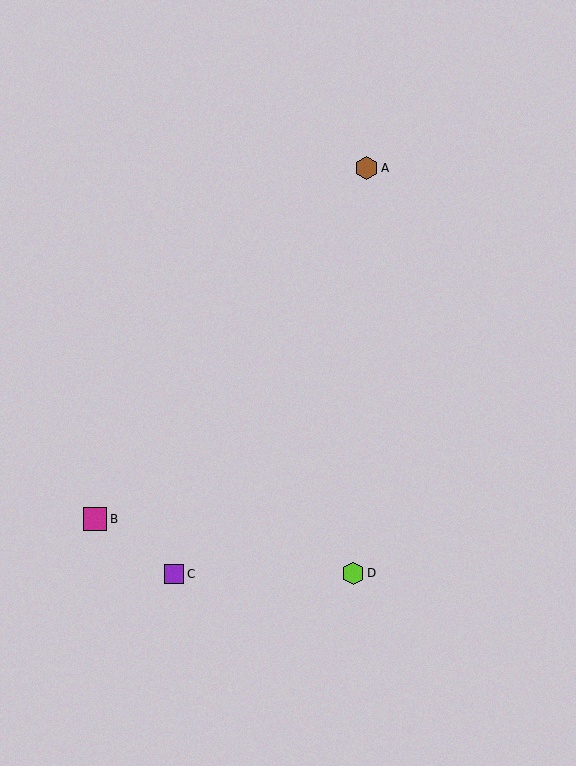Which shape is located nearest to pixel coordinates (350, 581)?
The lime hexagon (labeled D) at (353, 573) is nearest to that location.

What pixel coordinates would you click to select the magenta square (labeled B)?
Click at (95, 519) to select the magenta square B.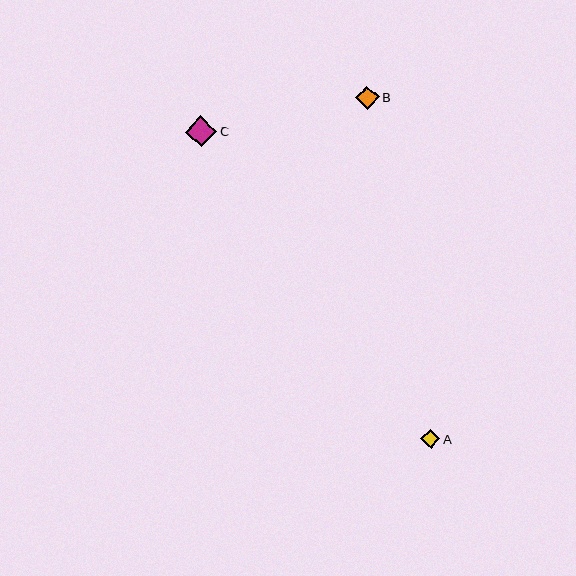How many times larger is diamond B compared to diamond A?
Diamond B is approximately 1.2 times the size of diamond A.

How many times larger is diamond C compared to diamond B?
Diamond C is approximately 1.3 times the size of diamond B.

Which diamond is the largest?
Diamond C is the largest with a size of approximately 31 pixels.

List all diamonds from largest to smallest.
From largest to smallest: C, B, A.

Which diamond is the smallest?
Diamond A is the smallest with a size of approximately 19 pixels.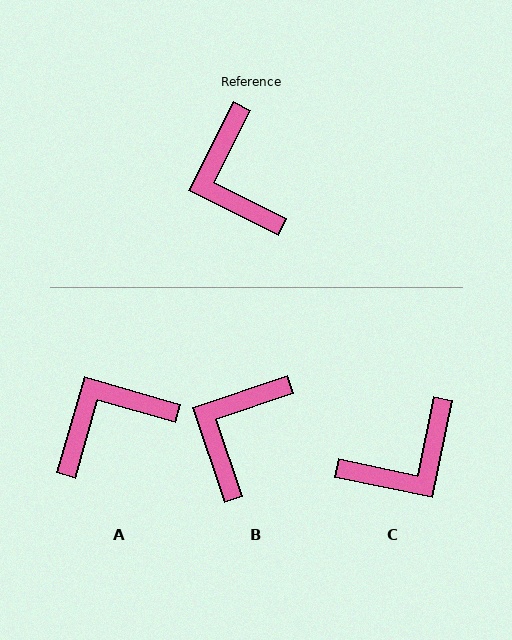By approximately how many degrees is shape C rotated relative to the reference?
Approximately 105 degrees counter-clockwise.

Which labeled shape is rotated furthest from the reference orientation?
C, about 105 degrees away.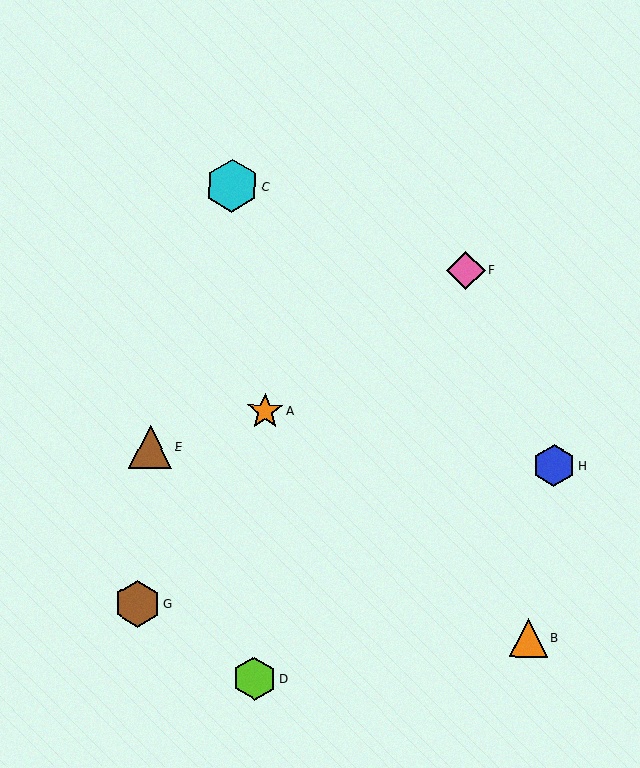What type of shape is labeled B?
Shape B is an orange triangle.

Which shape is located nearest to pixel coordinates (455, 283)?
The pink diamond (labeled F) at (466, 270) is nearest to that location.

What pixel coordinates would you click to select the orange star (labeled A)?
Click at (265, 411) to select the orange star A.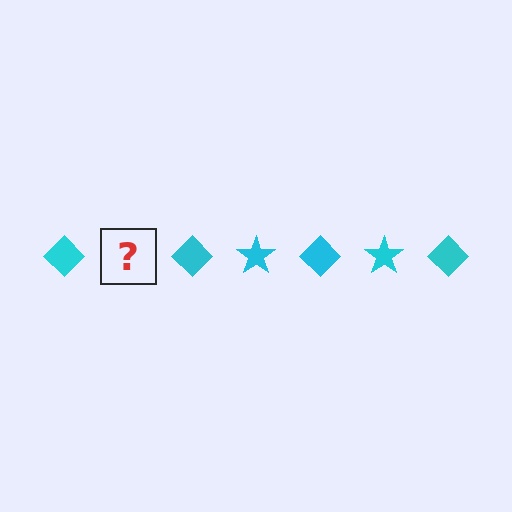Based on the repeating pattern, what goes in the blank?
The blank should be a cyan star.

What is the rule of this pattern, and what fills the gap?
The rule is that the pattern cycles through diamond, star shapes in cyan. The gap should be filled with a cyan star.